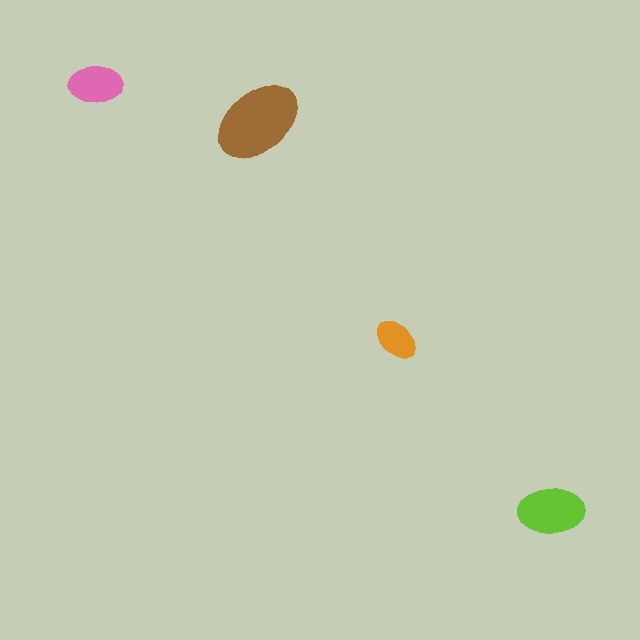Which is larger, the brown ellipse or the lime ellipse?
The brown one.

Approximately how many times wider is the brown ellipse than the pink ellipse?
About 1.5 times wider.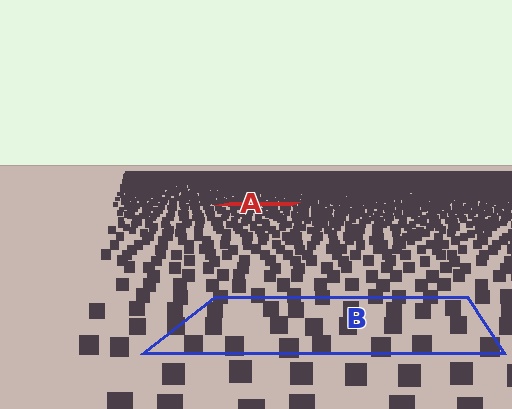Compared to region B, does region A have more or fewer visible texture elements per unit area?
Region A has more texture elements per unit area — they are packed more densely because it is farther away.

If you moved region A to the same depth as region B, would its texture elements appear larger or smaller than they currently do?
They would appear larger. At a closer depth, the same texture elements are projected at a bigger on-screen size.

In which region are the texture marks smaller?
The texture marks are smaller in region A, because it is farther away.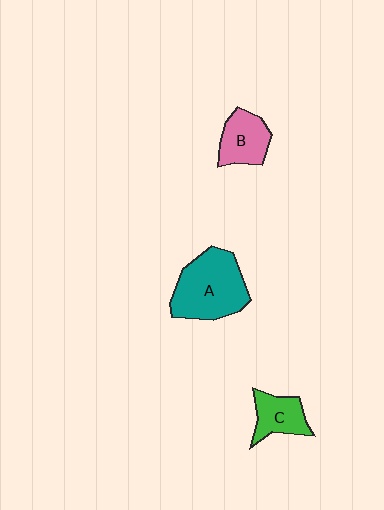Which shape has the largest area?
Shape A (teal).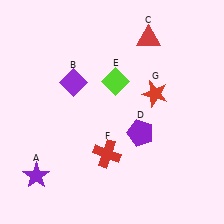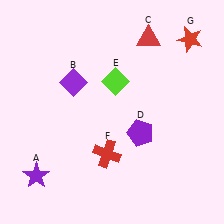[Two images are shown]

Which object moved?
The red star (G) moved up.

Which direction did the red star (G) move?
The red star (G) moved up.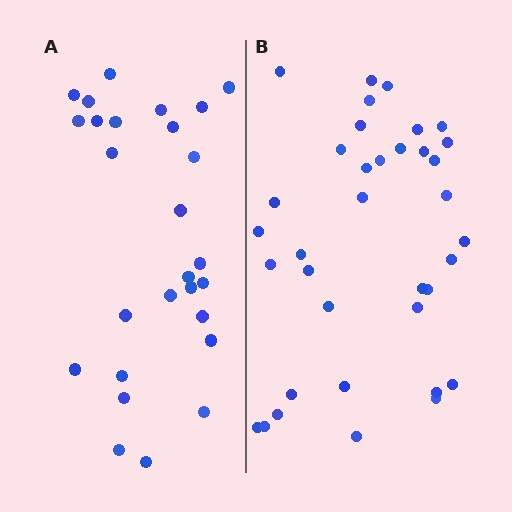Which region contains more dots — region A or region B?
Region B (the right region) has more dots.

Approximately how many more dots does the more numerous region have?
Region B has roughly 8 or so more dots than region A.